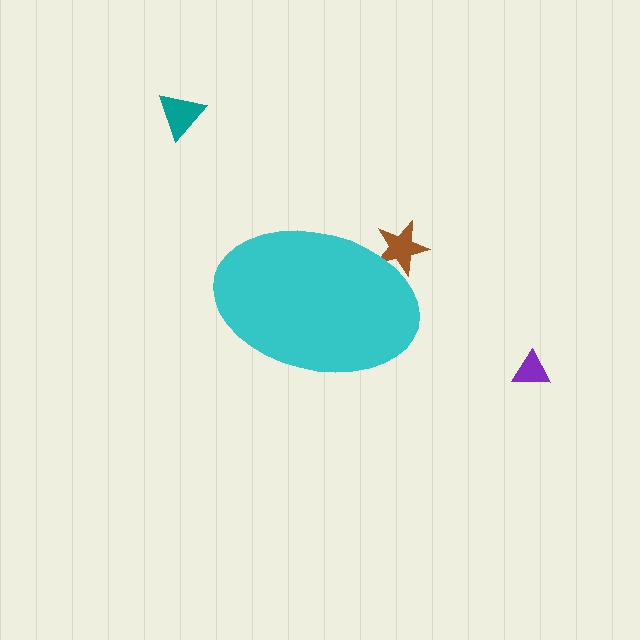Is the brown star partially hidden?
Yes, the brown star is partially hidden behind the cyan ellipse.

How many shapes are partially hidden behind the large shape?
1 shape is partially hidden.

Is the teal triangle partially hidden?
No, the teal triangle is fully visible.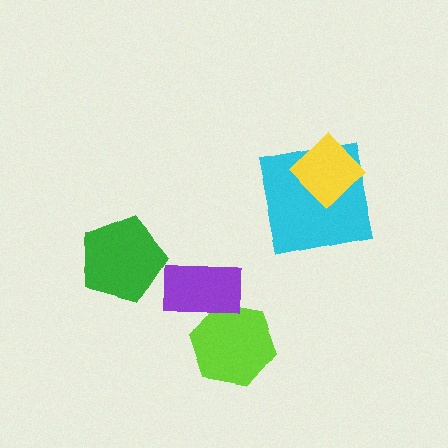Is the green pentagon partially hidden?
No, no other shape covers it.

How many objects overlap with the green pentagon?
0 objects overlap with the green pentagon.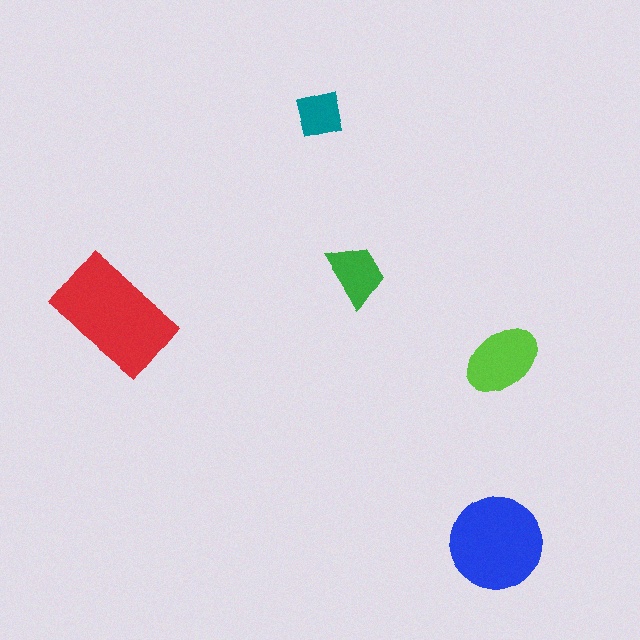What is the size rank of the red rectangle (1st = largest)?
1st.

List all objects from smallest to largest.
The teal square, the green trapezoid, the lime ellipse, the blue circle, the red rectangle.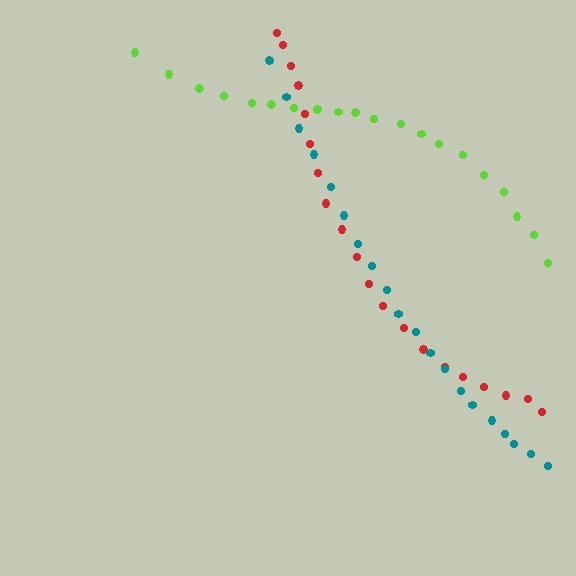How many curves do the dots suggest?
There are 3 distinct paths.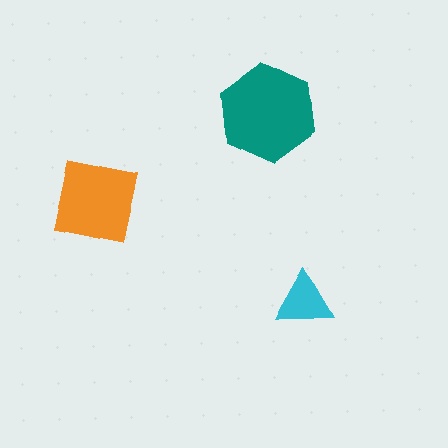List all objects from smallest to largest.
The cyan triangle, the orange square, the teal hexagon.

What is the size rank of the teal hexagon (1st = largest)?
1st.